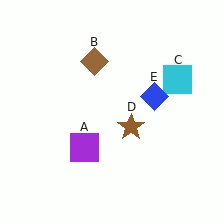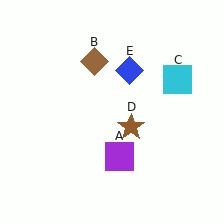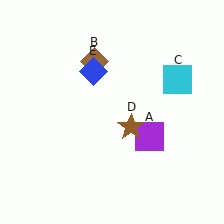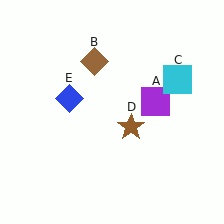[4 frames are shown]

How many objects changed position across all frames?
2 objects changed position: purple square (object A), blue diamond (object E).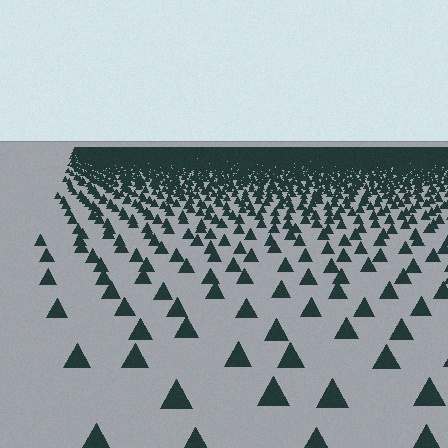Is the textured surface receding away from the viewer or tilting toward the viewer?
The surface is receding away from the viewer. Texture elements get smaller and denser toward the top.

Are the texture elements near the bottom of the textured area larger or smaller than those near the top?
Larger. Near the bottom, elements are closer to the viewer and appear at a bigger on-screen size.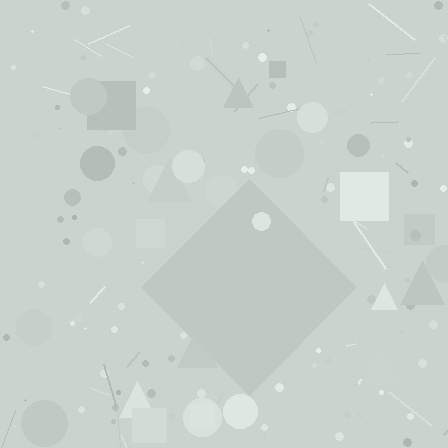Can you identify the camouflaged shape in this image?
The camouflaged shape is a diamond.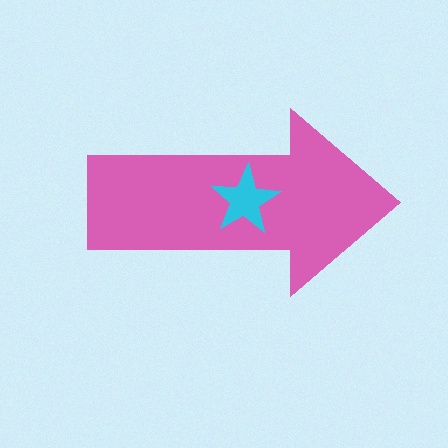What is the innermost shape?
The cyan star.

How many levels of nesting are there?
2.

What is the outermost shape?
The pink arrow.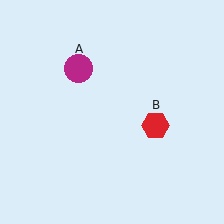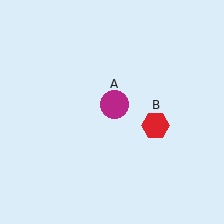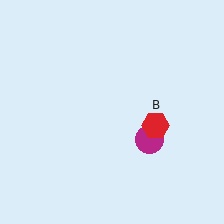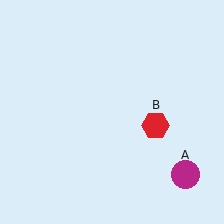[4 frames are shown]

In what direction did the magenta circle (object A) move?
The magenta circle (object A) moved down and to the right.